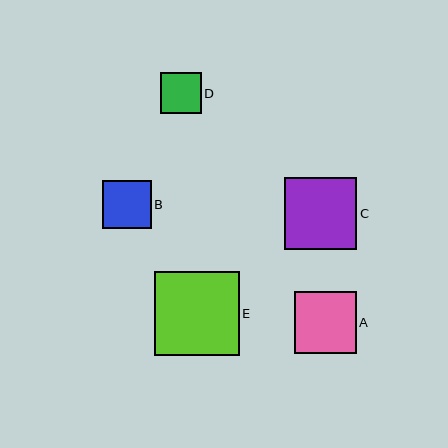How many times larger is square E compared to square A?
Square E is approximately 1.4 times the size of square A.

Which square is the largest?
Square E is the largest with a size of approximately 84 pixels.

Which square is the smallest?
Square D is the smallest with a size of approximately 41 pixels.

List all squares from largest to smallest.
From largest to smallest: E, C, A, B, D.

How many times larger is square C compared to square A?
Square C is approximately 1.2 times the size of square A.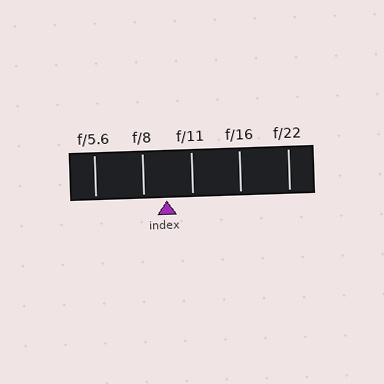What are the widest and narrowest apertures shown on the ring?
The widest aperture shown is f/5.6 and the narrowest is f/22.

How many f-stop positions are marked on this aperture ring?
There are 5 f-stop positions marked.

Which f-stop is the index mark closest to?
The index mark is closest to f/8.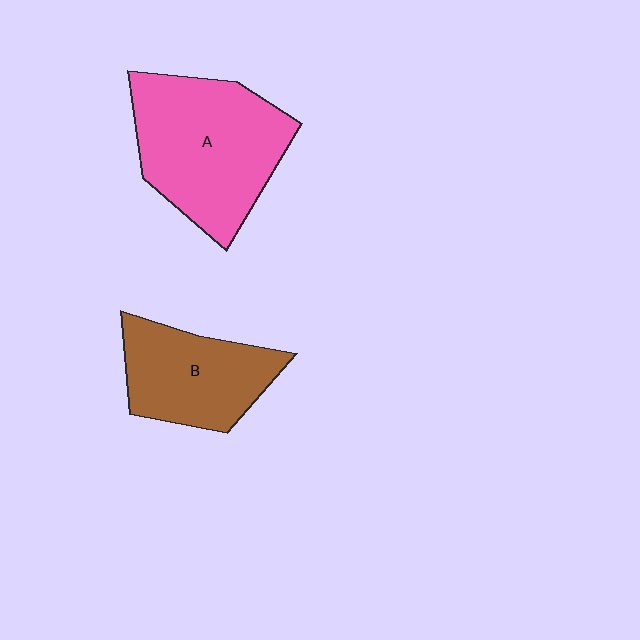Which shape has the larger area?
Shape A (pink).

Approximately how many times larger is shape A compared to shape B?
Approximately 1.5 times.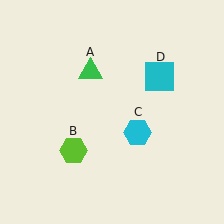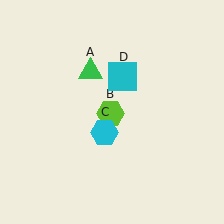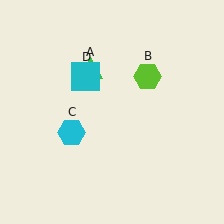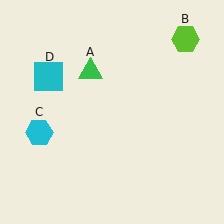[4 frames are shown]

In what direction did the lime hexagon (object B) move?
The lime hexagon (object B) moved up and to the right.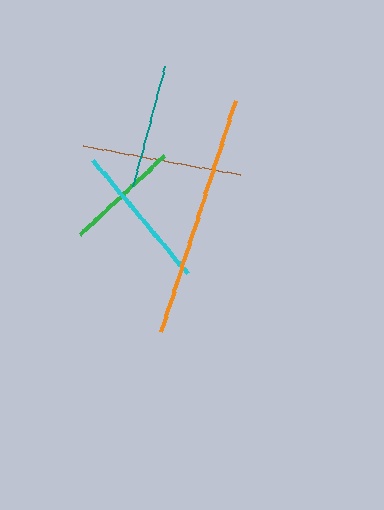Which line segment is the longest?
The orange line is the longest at approximately 243 pixels.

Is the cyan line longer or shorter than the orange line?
The orange line is longer than the cyan line.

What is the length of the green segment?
The green segment is approximately 115 pixels long.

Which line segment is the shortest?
The green line is the shortest at approximately 115 pixels.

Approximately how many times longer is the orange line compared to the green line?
The orange line is approximately 2.1 times the length of the green line.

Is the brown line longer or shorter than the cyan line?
The brown line is longer than the cyan line.